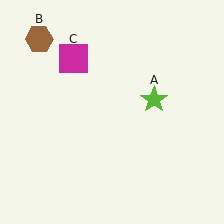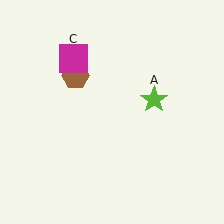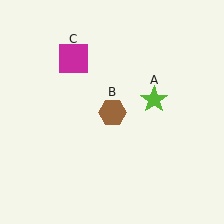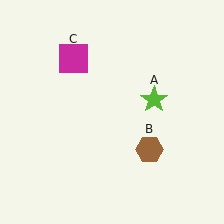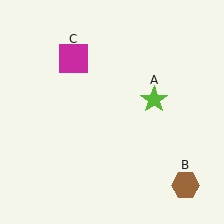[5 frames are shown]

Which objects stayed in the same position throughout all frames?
Lime star (object A) and magenta square (object C) remained stationary.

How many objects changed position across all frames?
1 object changed position: brown hexagon (object B).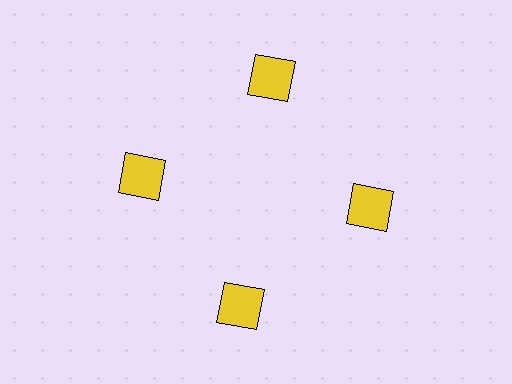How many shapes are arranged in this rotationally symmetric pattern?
There are 4 shapes, arranged in 4 groups of 1.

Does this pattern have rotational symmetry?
Yes, this pattern has 4-fold rotational symmetry. It looks the same after rotating 90 degrees around the center.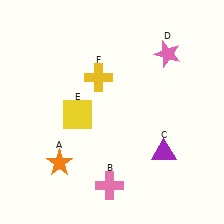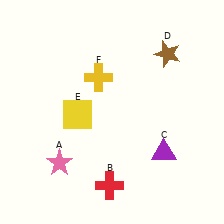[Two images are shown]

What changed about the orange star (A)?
In Image 1, A is orange. In Image 2, it changed to pink.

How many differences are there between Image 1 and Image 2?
There are 3 differences between the two images.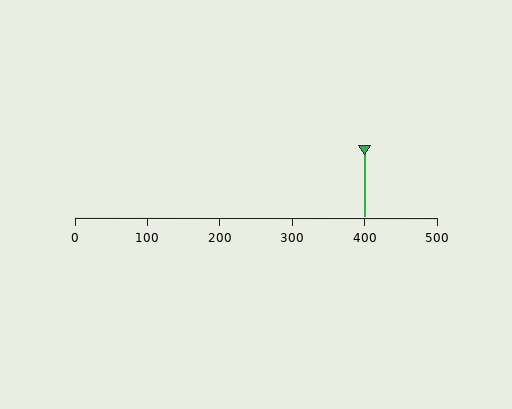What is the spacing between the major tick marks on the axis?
The major ticks are spaced 100 apart.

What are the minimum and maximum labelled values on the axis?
The axis runs from 0 to 500.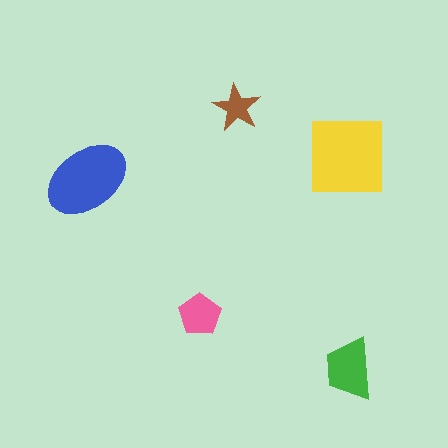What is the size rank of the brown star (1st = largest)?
5th.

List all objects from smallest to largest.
The brown star, the pink pentagon, the green trapezoid, the blue ellipse, the yellow square.